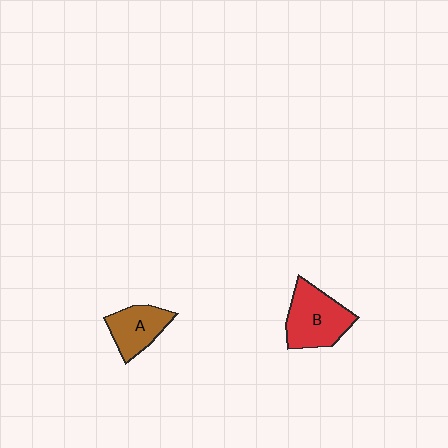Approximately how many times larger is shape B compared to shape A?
Approximately 1.4 times.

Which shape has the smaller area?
Shape A (brown).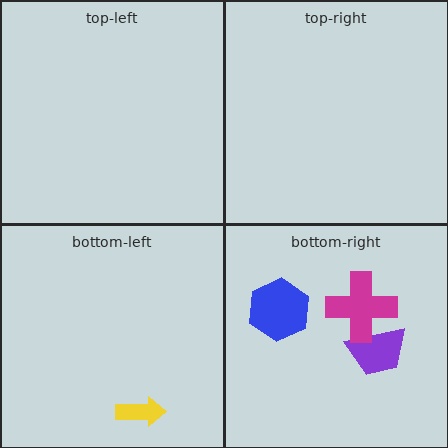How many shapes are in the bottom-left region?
1.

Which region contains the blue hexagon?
The bottom-right region.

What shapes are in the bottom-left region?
The yellow arrow.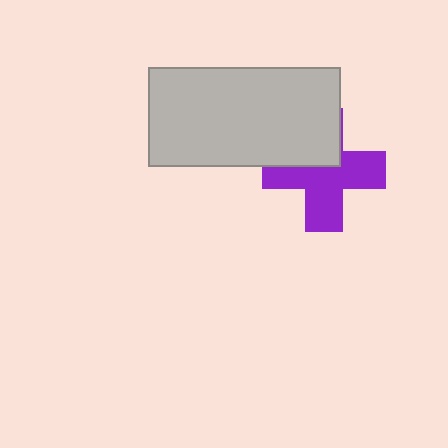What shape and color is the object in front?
The object in front is a light gray rectangle.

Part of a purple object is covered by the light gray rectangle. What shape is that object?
It is a cross.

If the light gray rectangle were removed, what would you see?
You would see the complete purple cross.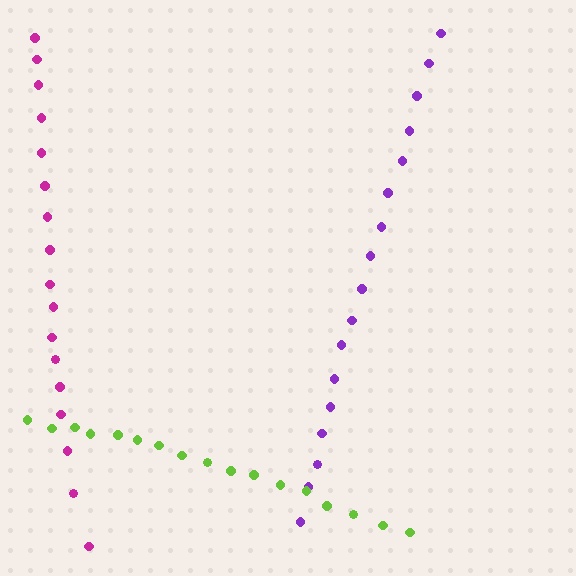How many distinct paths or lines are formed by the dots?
There are 3 distinct paths.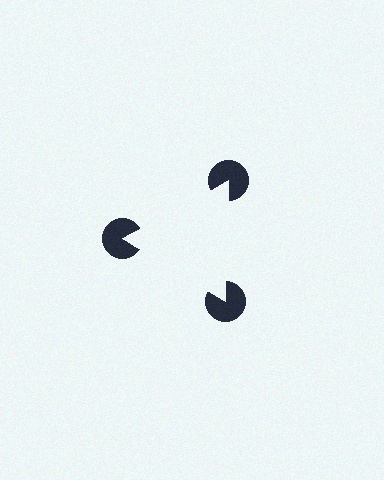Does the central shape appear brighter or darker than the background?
It typically appears slightly brighter than the background, even though no actual brightness change is drawn.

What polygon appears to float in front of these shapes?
An illusory triangle — its edges are inferred from the aligned wedge cuts in the pac-man discs, not physically drawn.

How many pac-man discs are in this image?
There are 3 — one at each vertex of the illusory triangle.